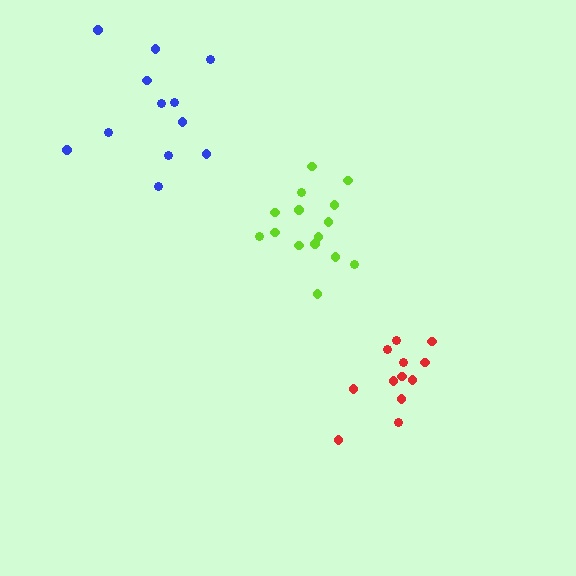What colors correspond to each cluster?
The clusters are colored: blue, lime, red.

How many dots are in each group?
Group 1: 12 dots, Group 2: 15 dots, Group 3: 12 dots (39 total).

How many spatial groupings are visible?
There are 3 spatial groupings.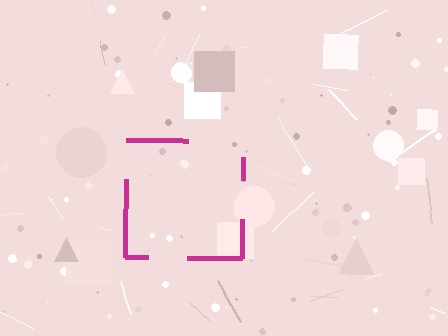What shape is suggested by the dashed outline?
The dashed outline suggests a square.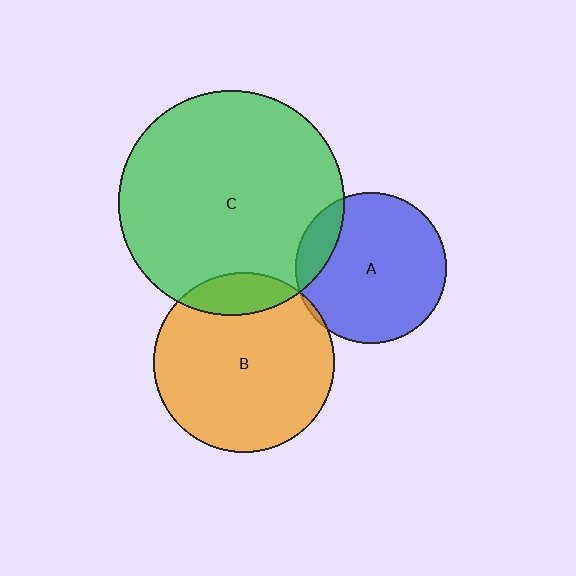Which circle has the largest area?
Circle C (green).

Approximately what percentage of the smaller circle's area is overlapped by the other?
Approximately 15%.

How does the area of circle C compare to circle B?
Approximately 1.6 times.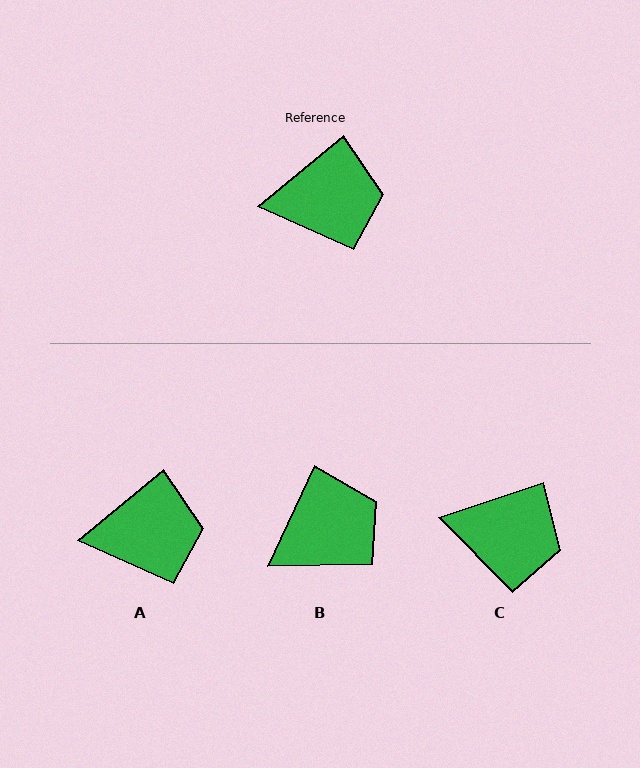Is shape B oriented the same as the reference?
No, it is off by about 25 degrees.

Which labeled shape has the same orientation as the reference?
A.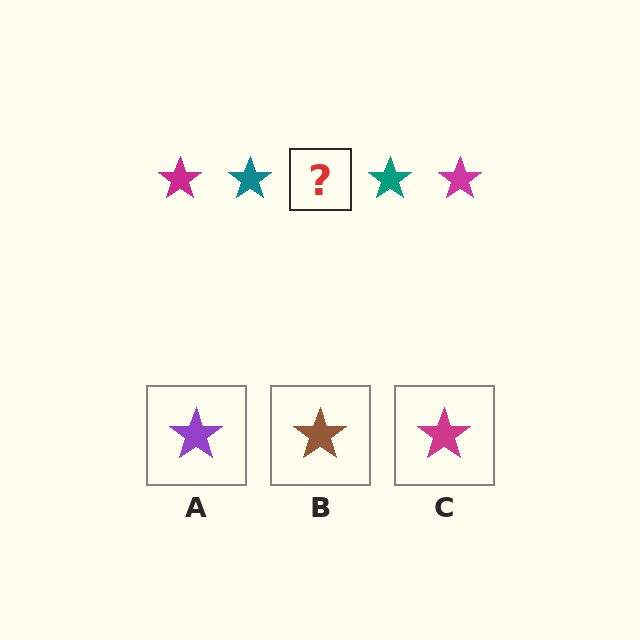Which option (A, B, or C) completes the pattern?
C.